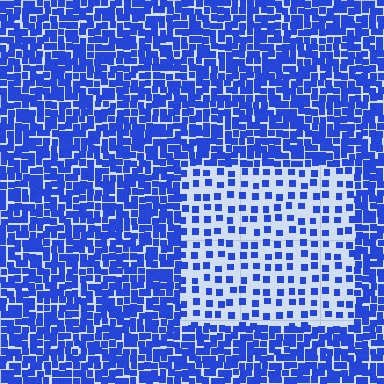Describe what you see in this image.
The image contains small blue elements arranged at two different densities. A rectangle-shaped region is visible where the elements are less densely packed than the surrounding area.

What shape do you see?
I see a rectangle.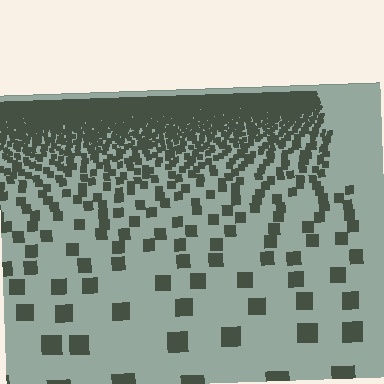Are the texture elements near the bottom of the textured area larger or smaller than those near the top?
Larger. Near the bottom, elements are closer to the viewer and appear at a bigger on-screen size.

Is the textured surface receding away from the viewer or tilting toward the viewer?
The surface is receding away from the viewer. Texture elements get smaller and denser toward the top.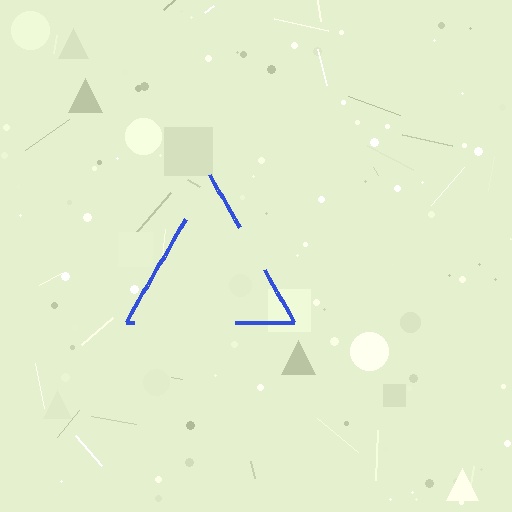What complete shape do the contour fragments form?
The contour fragments form a triangle.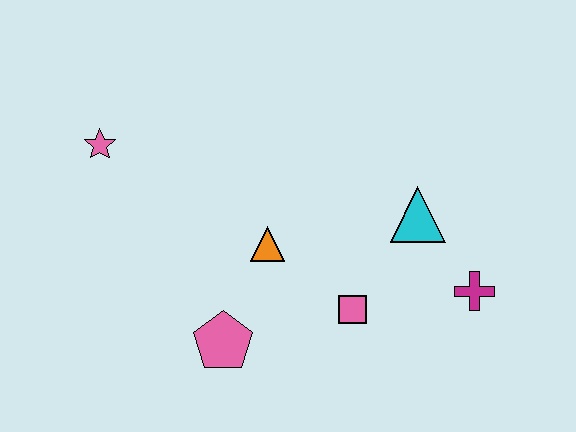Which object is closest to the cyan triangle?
The magenta cross is closest to the cyan triangle.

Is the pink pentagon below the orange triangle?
Yes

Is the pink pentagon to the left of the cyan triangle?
Yes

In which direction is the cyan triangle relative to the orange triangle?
The cyan triangle is to the right of the orange triangle.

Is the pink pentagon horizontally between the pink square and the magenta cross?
No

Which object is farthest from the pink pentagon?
The magenta cross is farthest from the pink pentagon.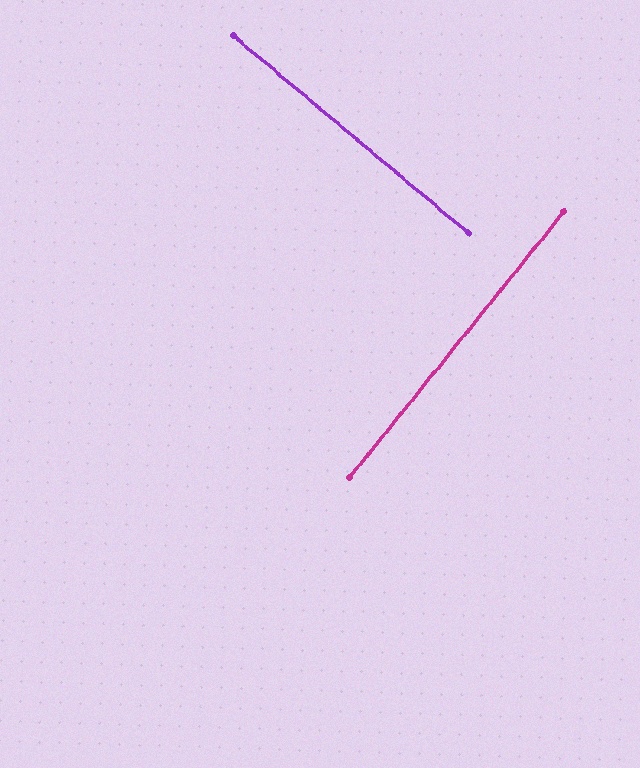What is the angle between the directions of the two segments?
Approximately 89 degrees.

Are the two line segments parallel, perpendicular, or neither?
Perpendicular — they meet at approximately 89°.